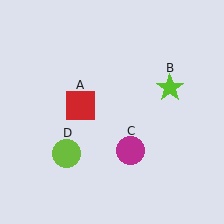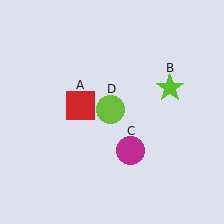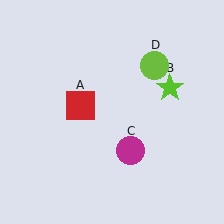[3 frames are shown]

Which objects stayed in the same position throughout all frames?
Red square (object A) and lime star (object B) and magenta circle (object C) remained stationary.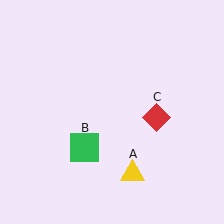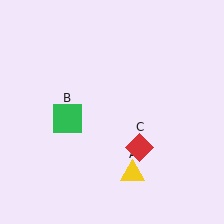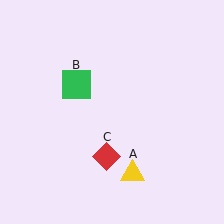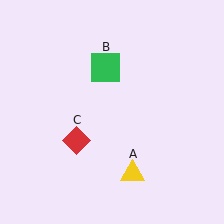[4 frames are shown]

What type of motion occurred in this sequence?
The green square (object B), red diamond (object C) rotated clockwise around the center of the scene.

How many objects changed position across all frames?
2 objects changed position: green square (object B), red diamond (object C).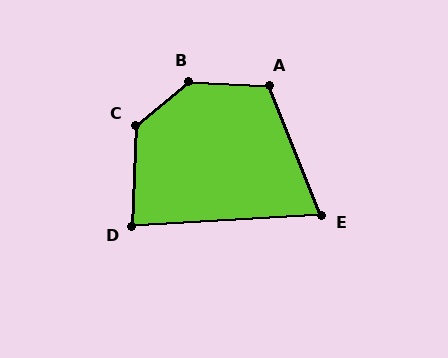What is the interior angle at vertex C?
Approximately 131 degrees (obtuse).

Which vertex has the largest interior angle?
B, at approximately 138 degrees.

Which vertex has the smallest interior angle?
E, at approximately 72 degrees.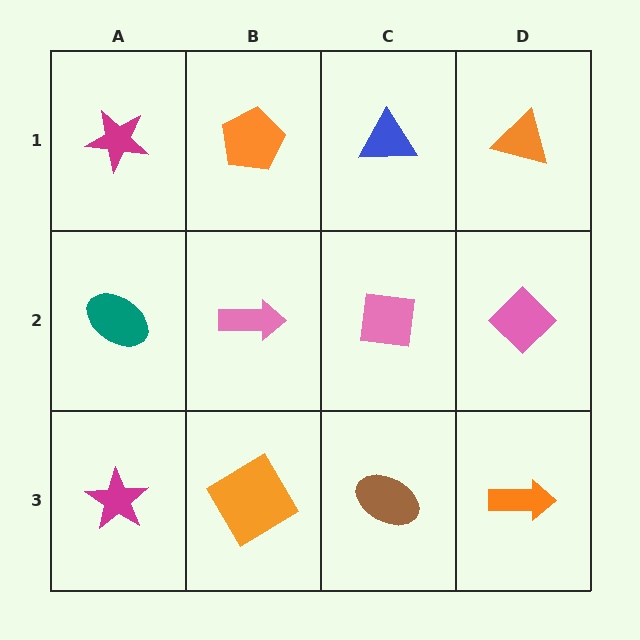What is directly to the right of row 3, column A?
An orange diamond.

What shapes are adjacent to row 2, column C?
A blue triangle (row 1, column C), a brown ellipse (row 3, column C), a pink arrow (row 2, column B), a pink diamond (row 2, column D).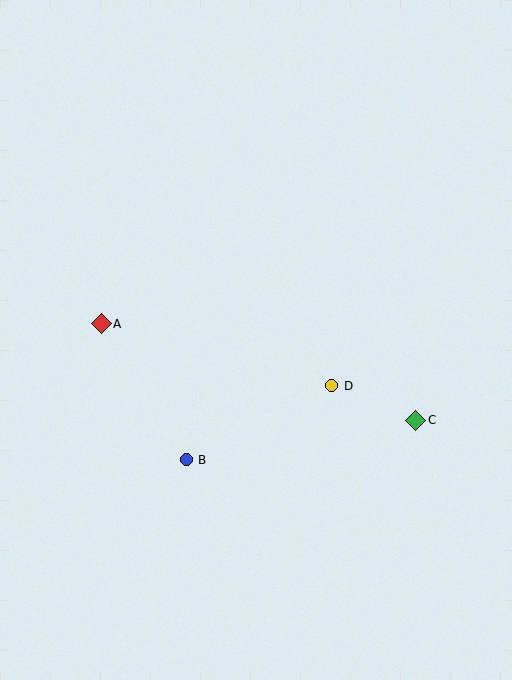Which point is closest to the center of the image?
Point D at (332, 386) is closest to the center.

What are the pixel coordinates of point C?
Point C is at (416, 420).